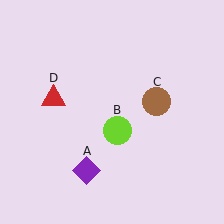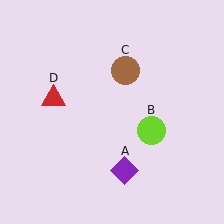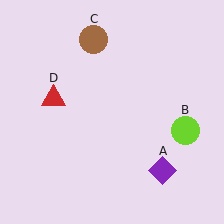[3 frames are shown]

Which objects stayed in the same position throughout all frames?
Red triangle (object D) remained stationary.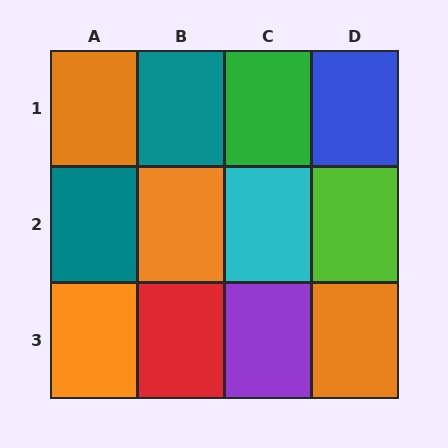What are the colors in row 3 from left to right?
Orange, red, purple, orange.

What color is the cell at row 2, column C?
Cyan.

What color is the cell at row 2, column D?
Lime.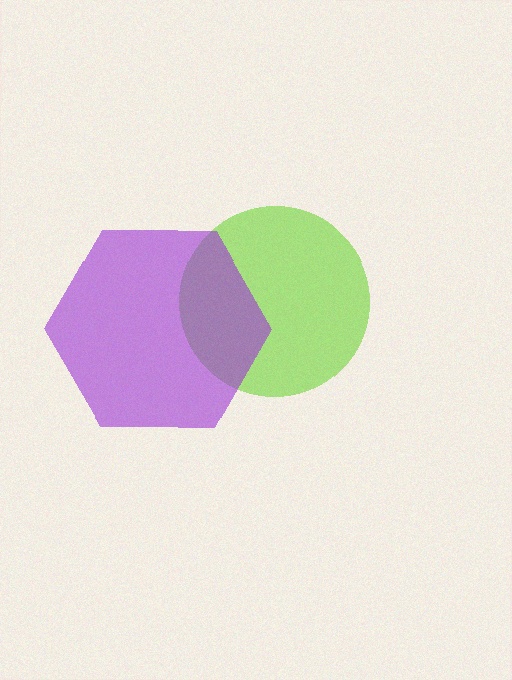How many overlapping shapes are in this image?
There are 2 overlapping shapes in the image.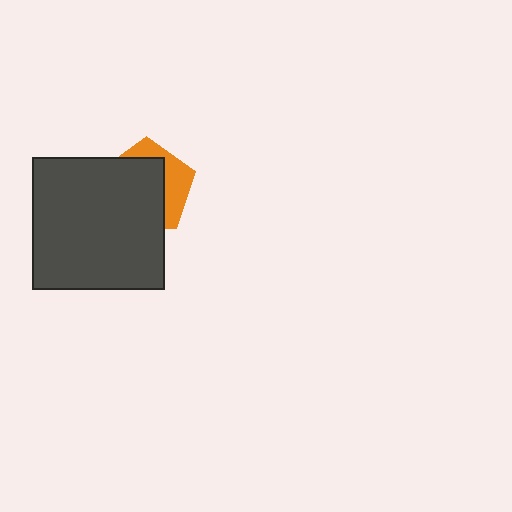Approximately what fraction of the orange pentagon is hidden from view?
Roughly 66% of the orange pentagon is hidden behind the dark gray square.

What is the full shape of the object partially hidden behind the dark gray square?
The partially hidden object is an orange pentagon.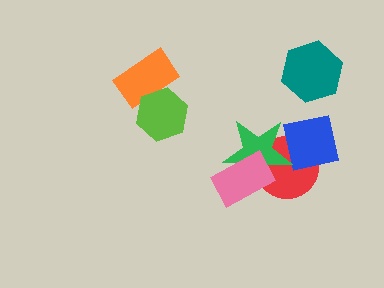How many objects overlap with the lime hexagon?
1 object overlaps with the lime hexagon.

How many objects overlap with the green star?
3 objects overlap with the green star.